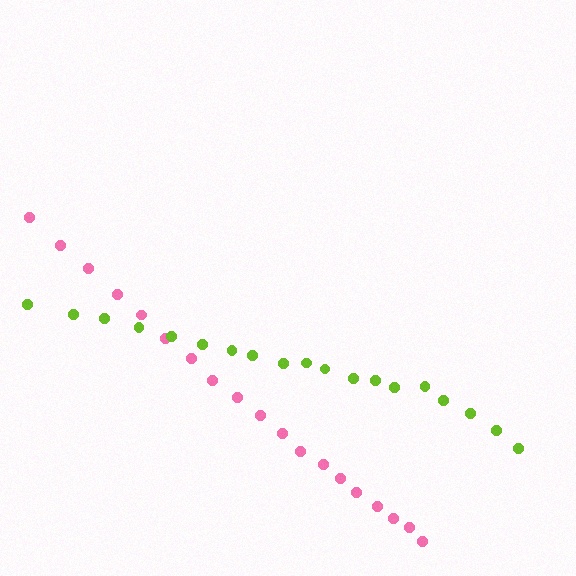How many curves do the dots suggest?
There are 2 distinct paths.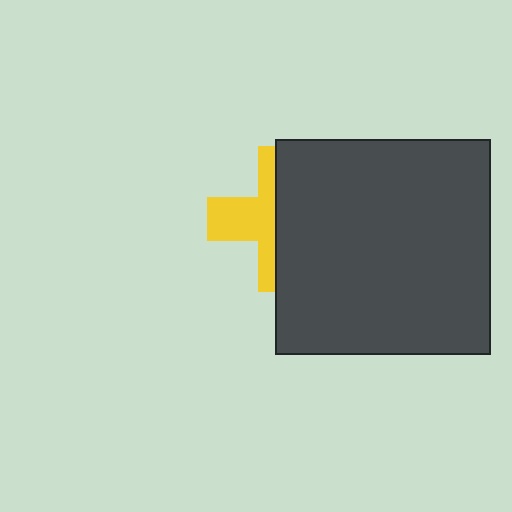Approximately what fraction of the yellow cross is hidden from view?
Roughly 56% of the yellow cross is hidden behind the dark gray square.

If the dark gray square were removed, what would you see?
You would see the complete yellow cross.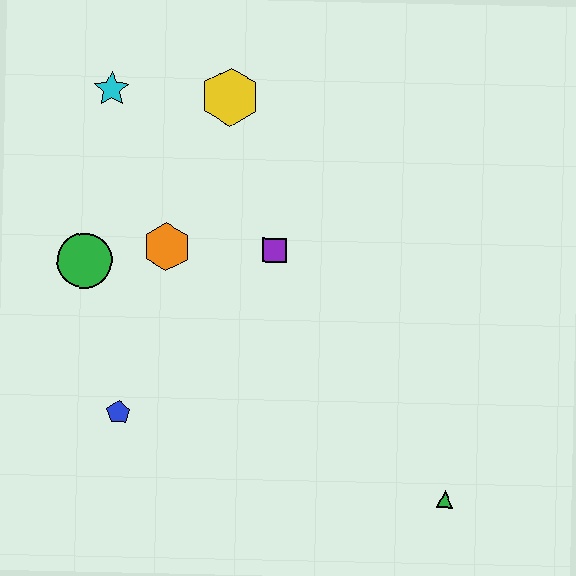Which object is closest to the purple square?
The orange hexagon is closest to the purple square.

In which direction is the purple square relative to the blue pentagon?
The purple square is above the blue pentagon.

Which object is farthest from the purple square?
The green triangle is farthest from the purple square.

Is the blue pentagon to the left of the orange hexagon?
Yes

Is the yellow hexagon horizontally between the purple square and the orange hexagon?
Yes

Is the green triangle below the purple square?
Yes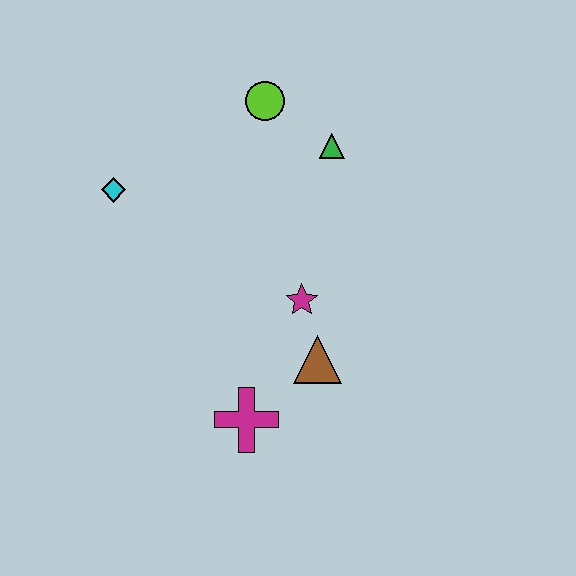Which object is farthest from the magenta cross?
The lime circle is farthest from the magenta cross.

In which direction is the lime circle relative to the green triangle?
The lime circle is to the left of the green triangle.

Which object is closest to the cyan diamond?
The lime circle is closest to the cyan diamond.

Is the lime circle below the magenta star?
No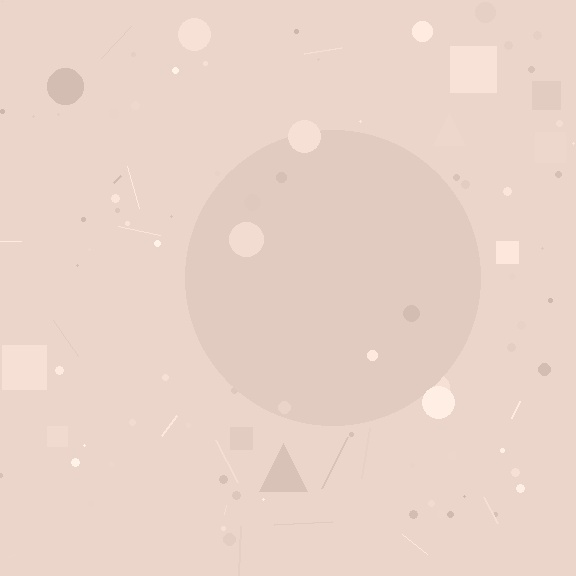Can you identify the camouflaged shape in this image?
The camouflaged shape is a circle.